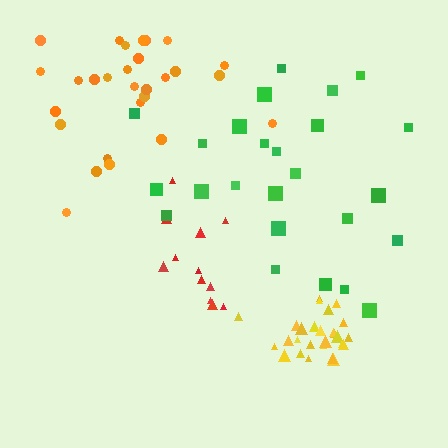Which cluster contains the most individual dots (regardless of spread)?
Orange (28).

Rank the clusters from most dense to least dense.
yellow, red, orange, green.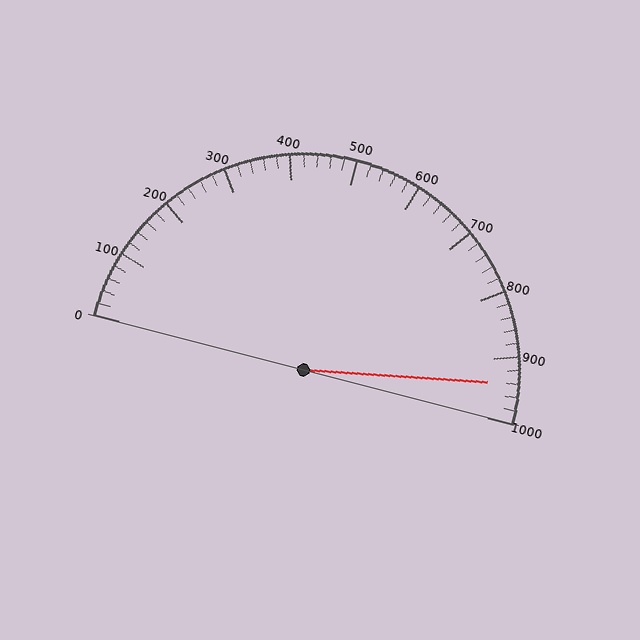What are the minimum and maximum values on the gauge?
The gauge ranges from 0 to 1000.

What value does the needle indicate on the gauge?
The needle indicates approximately 940.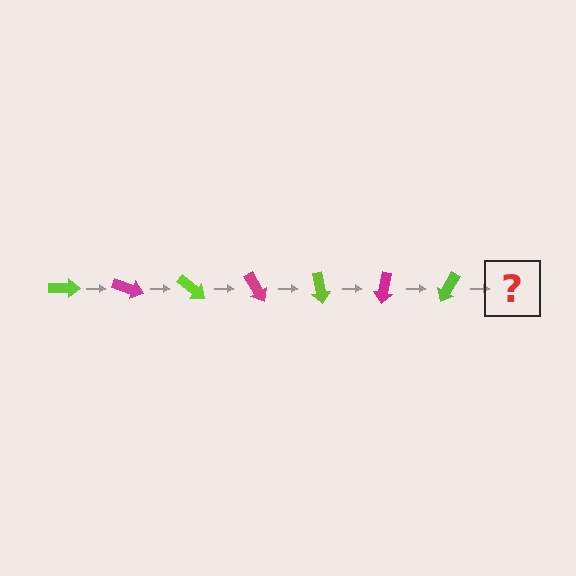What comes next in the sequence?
The next element should be a magenta arrow, rotated 140 degrees from the start.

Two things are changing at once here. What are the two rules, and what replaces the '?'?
The two rules are that it rotates 20 degrees each step and the color cycles through lime and magenta. The '?' should be a magenta arrow, rotated 140 degrees from the start.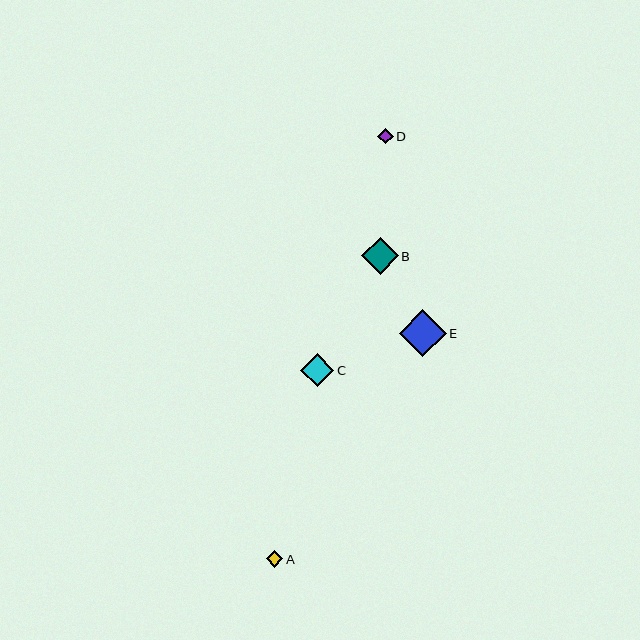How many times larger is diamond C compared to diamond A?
Diamond C is approximately 2.0 times the size of diamond A.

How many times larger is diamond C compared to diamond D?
Diamond C is approximately 2.2 times the size of diamond D.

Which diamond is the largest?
Diamond E is the largest with a size of approximately 47 pixels.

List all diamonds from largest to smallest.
From largest to smallest: E, B, C, A, D.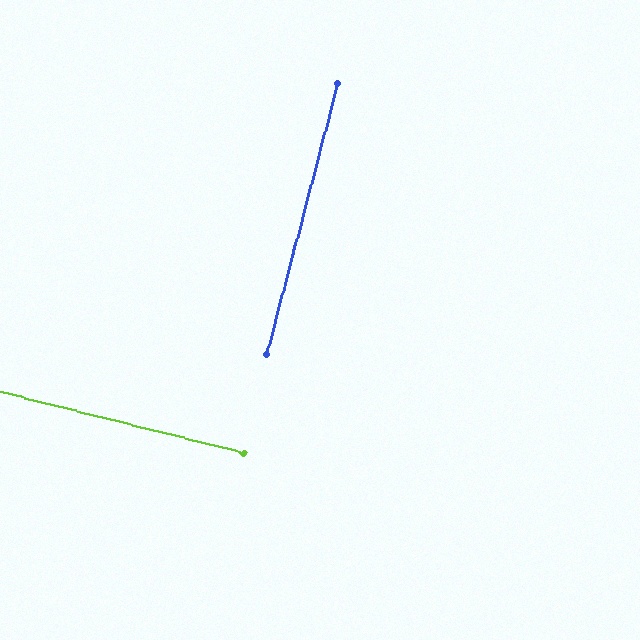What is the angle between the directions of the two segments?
Approximately 89 degrees.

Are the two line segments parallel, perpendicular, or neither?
Perpendicular — they meet at approximately 89°.